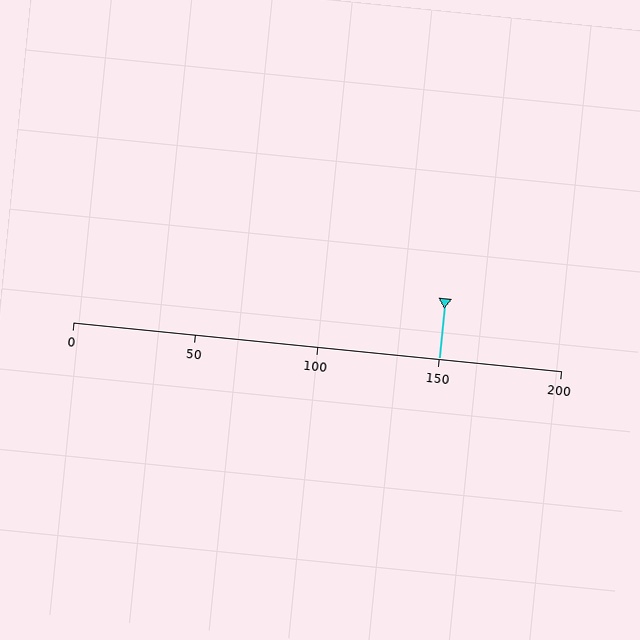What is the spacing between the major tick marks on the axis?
The major ticks are spaced 50 apart.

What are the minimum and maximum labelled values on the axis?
The axis runs from 0 to 200.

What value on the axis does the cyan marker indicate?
The marker indicates approximately 150.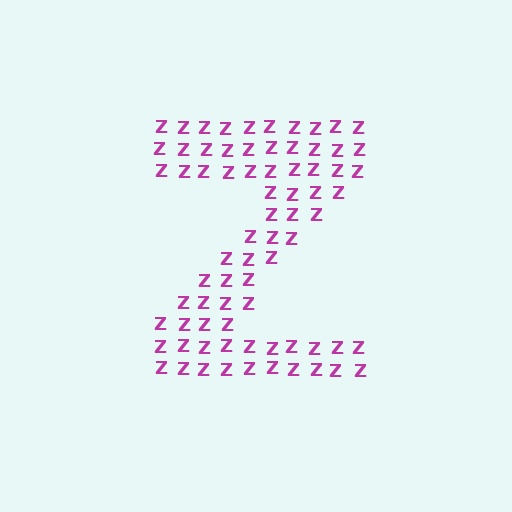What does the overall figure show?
The overall figure shows the letter Z.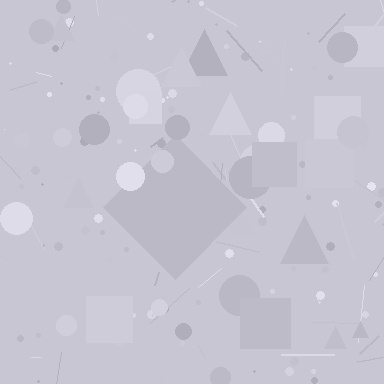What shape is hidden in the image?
A diamond is hidden in the image.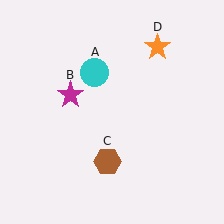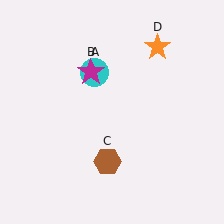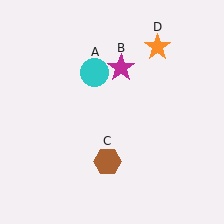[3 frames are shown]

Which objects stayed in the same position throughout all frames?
Cyan circle (object A) and brown hexagon (object C) and orange star (object D) remained stationary.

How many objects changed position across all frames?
1 object changed position: magenta star (object B).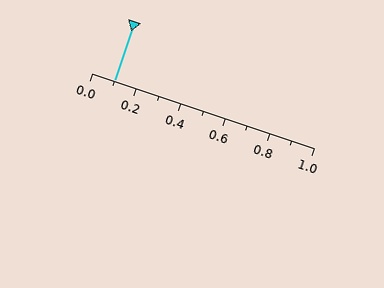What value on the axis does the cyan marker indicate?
The marker indicates approximately 0.1.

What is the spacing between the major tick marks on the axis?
The major ticks are spaced 0.2 apart.